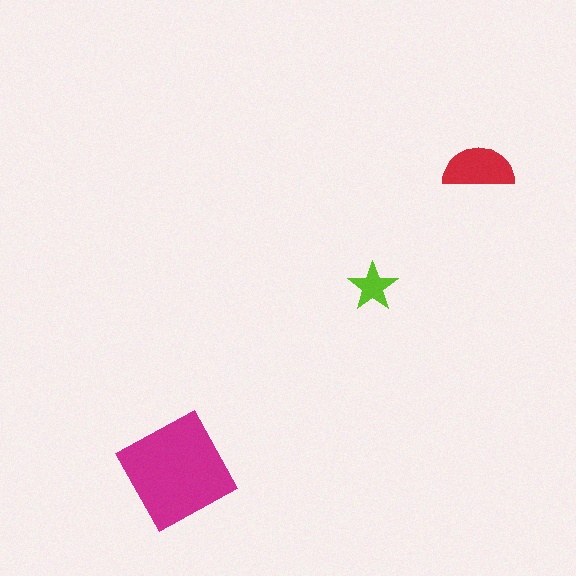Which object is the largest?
The magenta square.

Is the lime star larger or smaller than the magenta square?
Smaller.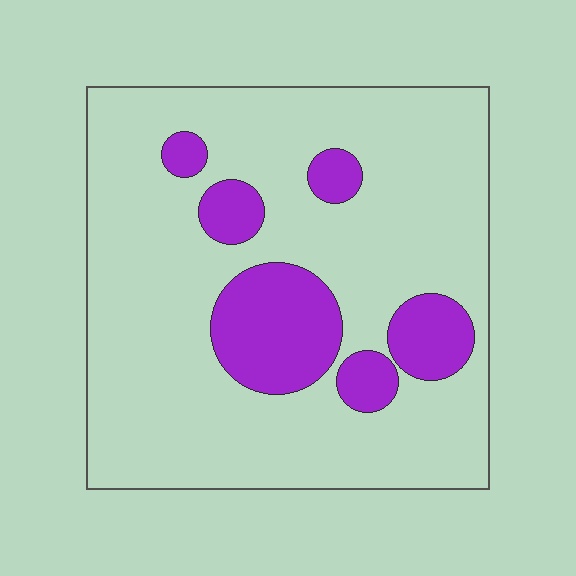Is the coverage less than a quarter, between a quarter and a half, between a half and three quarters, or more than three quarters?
Less than a quarter.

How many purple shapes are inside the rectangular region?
6.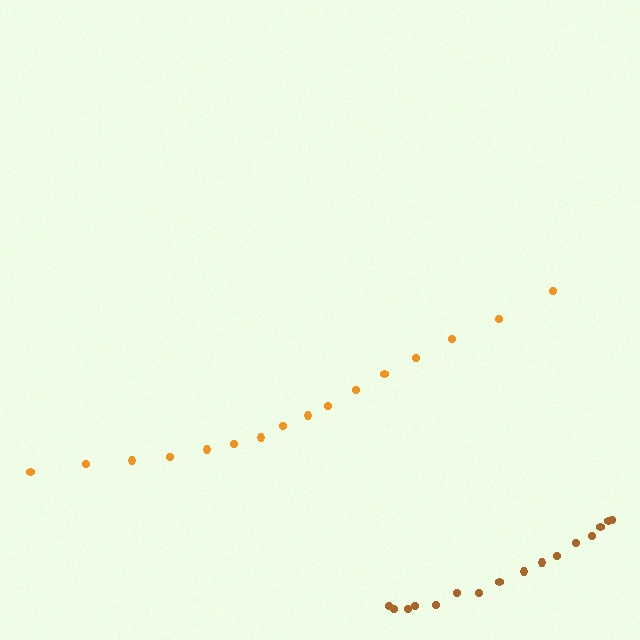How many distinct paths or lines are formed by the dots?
There are 2 distinct paths.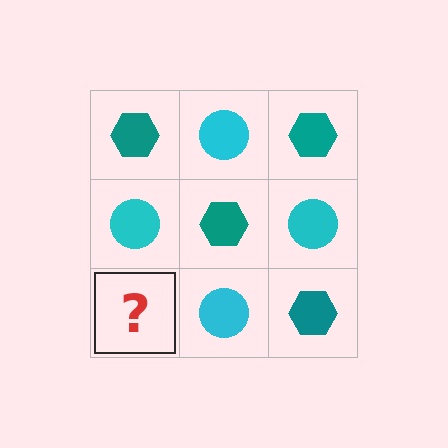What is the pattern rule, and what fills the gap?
The rule is that it alternates teal hexagon and cyan circle in a checkerboard pattern. The gap should be filled with a teal hexagon.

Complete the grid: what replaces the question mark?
The question mark should be replaced with a teal hexagon.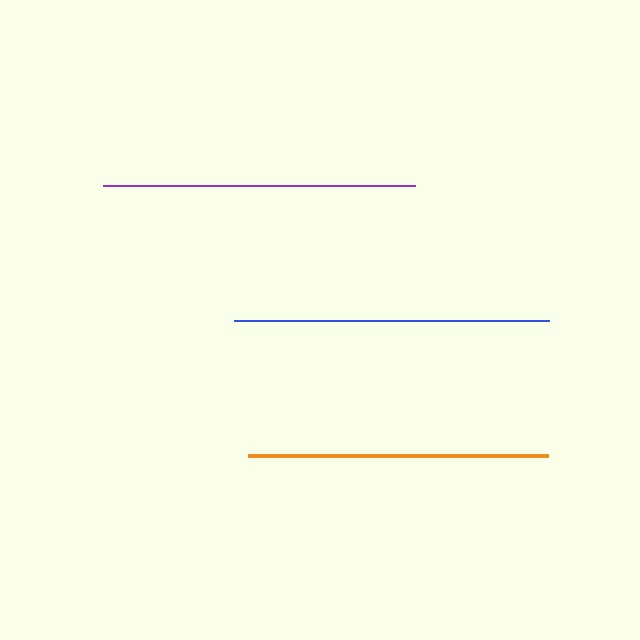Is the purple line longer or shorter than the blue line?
The blue line is longer than the purple line.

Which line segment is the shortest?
The orange line is the shortest at approximately 300 pixels.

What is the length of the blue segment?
The blue segment is approximately 315 pixels long.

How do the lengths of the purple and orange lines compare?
The purple and orange lines are approximately the same length.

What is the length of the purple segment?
The purple segment is approximately 312 pixels long.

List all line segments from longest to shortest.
From longest to shortest: blue, purple, orange.